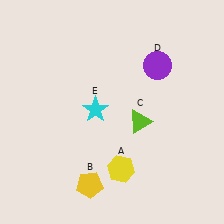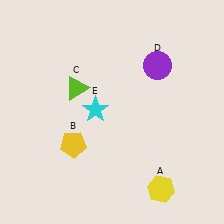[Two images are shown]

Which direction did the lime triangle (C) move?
The lime triangle (C) moved left.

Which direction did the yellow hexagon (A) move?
The yellow hexagon (A) moved right.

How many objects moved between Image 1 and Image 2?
3 objects moved between the two images.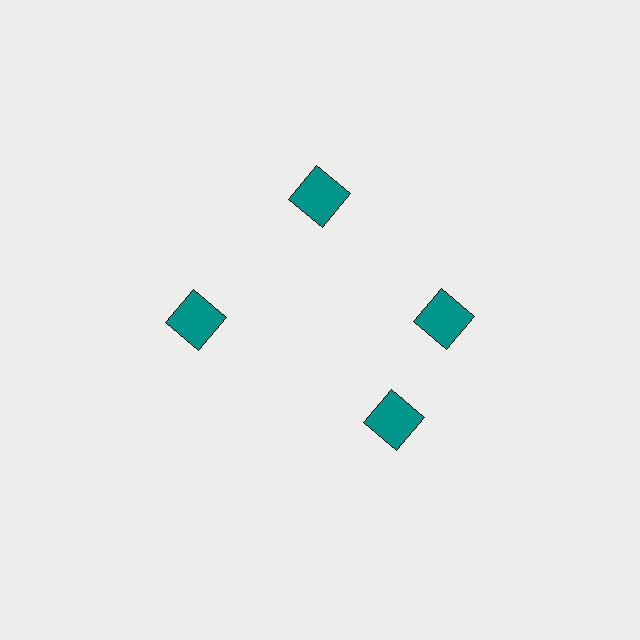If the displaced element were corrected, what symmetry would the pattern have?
It would have 4-fold rotational symmetry — the pattern would map onto itself every 90 degrees.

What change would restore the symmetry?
The symmetry would be restored by rotating it back into even spacing with its neighbors so that all 4 squares sit at equal angles and equal distance from the center.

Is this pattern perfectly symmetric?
No. The 4 teal squares are arranged in a ring, but one element near the 6 o'clock position is rotated out of alignment along the ring, breaking the 4-fold rotational symmetry.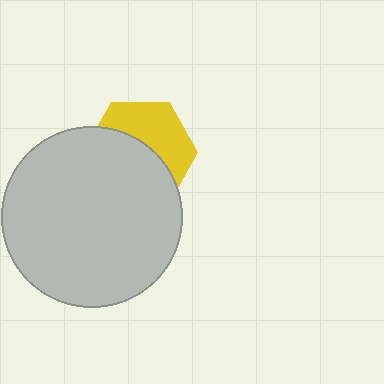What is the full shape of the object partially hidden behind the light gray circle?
The partially hidden object is a yellow hexagon.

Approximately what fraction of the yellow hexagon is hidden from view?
Roughly 56% of the yellow hexagon is hidden behind the light gray circle.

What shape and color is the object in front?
The object in front is a light gray circle.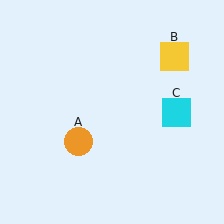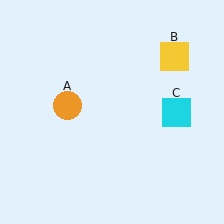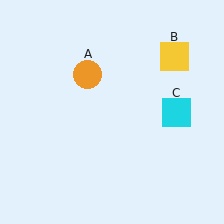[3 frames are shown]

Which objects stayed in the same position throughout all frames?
Yellow square (object B) and cyan square (object C) remained stationary.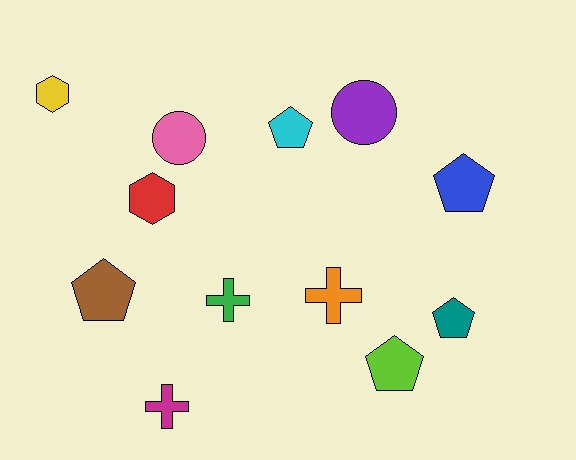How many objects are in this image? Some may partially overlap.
There are 12 objects.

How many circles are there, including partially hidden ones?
There are 2 circles.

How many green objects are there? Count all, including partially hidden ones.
There is 1 green object.